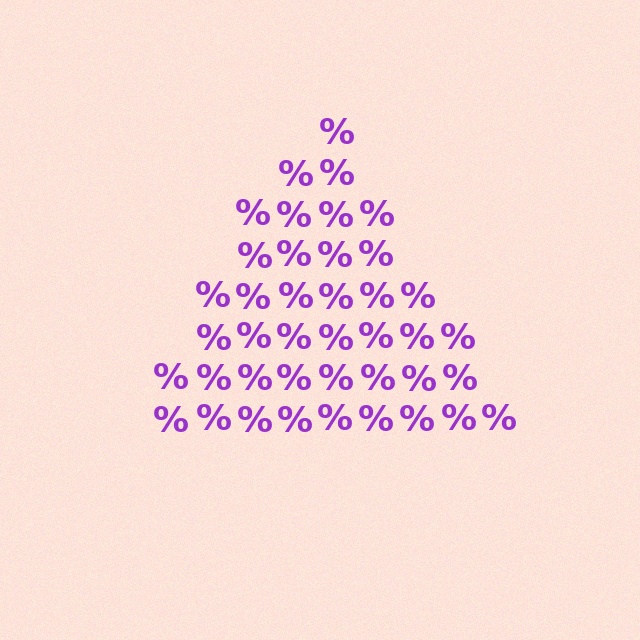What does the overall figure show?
The overall figure shows a triangle.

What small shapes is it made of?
It is made of small percent signs.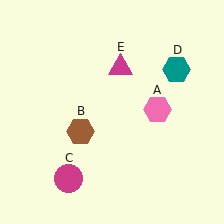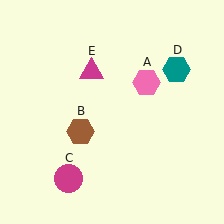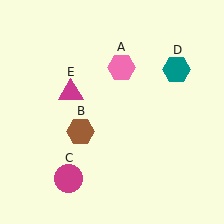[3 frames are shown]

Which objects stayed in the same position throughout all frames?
Brown hexagon (object B) and magenta circle (object C) and teal hexagon (object D) remained stationary.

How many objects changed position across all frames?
2 objects changed position: pink hexagon (object A), magenta triangle (object E).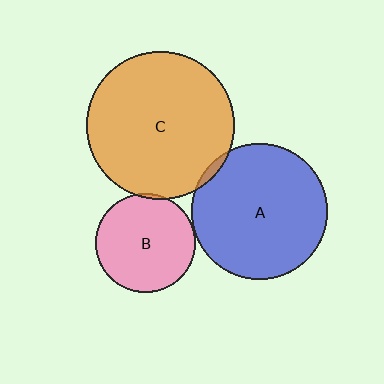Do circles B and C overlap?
Yes.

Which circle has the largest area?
Circle C (orange).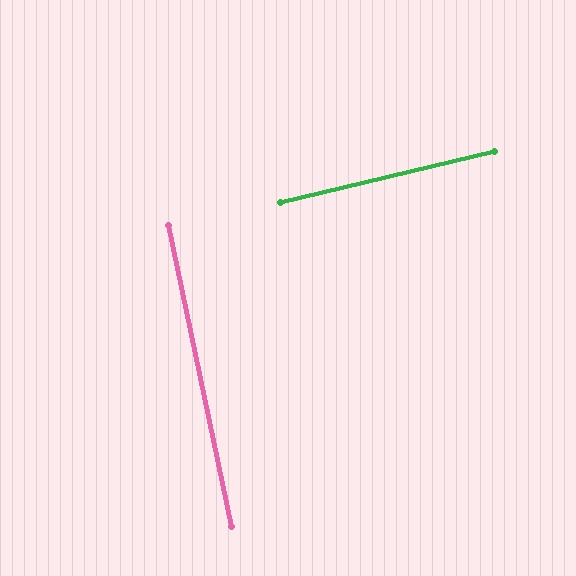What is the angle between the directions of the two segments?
Approximately 88 degrees.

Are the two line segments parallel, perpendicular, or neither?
Perpendicular — they meet at approximately 88°.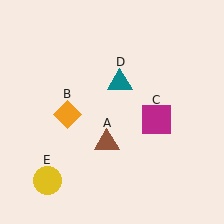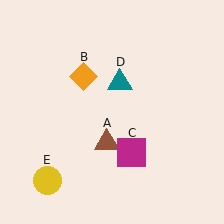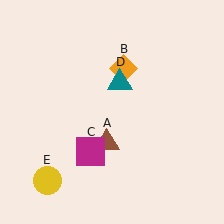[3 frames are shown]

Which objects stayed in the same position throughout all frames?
Brown triangle (object A) and teal triangle (object D) and yellow circle (object E) remained stationary.